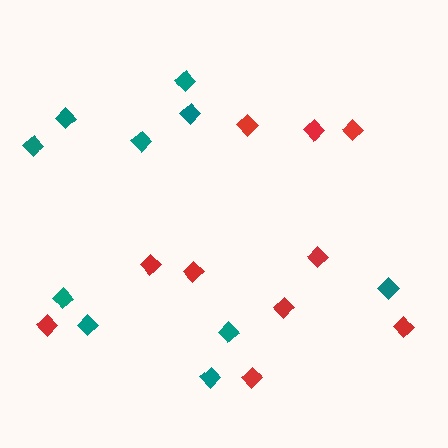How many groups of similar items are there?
There are 2 groups: one group of red diamonds (10) and one group of teal diamonds (10).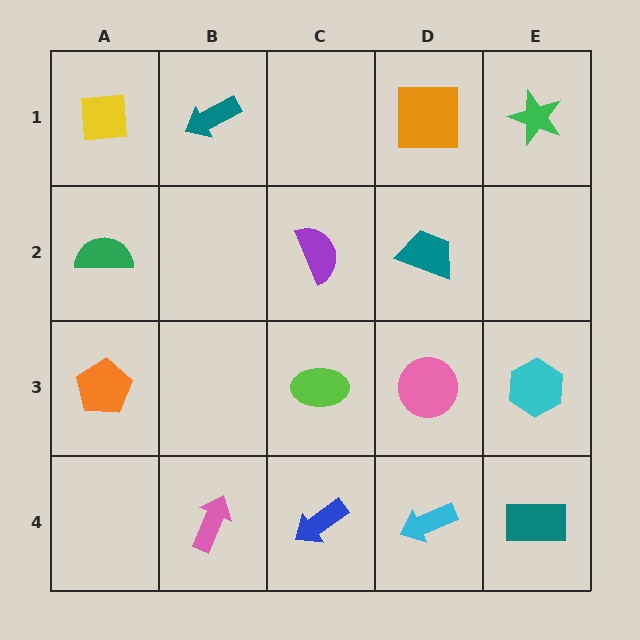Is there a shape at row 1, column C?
No, that cell is empty.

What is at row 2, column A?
A green semicircle.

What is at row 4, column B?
A pink arrow.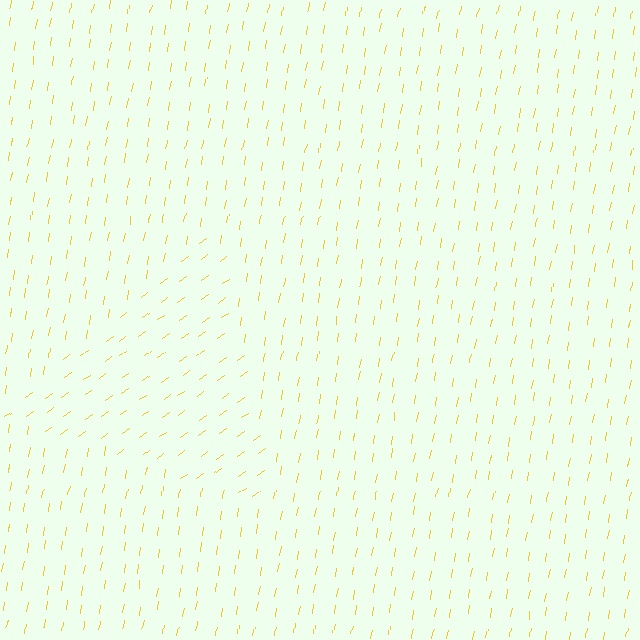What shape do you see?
I see a triangle.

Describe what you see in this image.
The image is filled with small yellow line segments. A triangle region in the image has lines oriented differently from the surrounding lines, creating a visible texture boundary.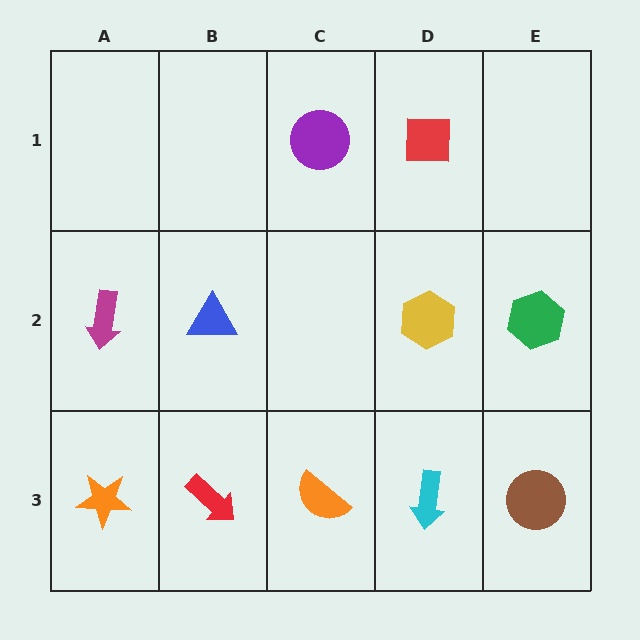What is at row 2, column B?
A blue triangle.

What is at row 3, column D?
A cyan arrow.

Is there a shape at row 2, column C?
No, that cell is empty.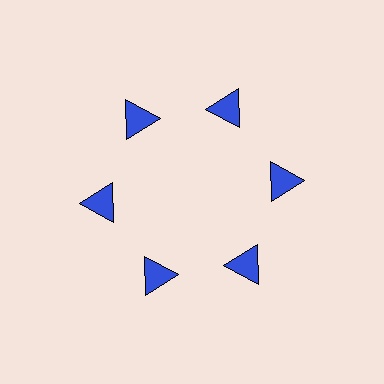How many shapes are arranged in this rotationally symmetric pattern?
There are 6 shapes, arranged in 6 groups of 1.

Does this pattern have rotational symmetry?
Yes, this pattern has 6-fold rotational symmetry. It looks the same after rotating 60 degrees around the center.